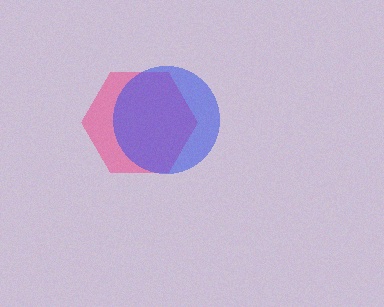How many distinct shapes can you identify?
There are 2 distinct shapes: a pink hexagon, a blue circle.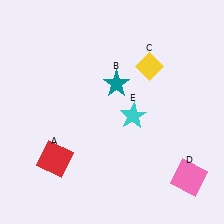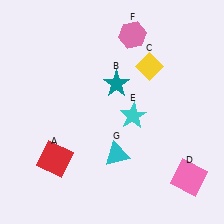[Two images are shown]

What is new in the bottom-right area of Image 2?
A cyan triangle (G) was added in the bottom-right area of Image 2.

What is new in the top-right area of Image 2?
A pink hexagon (F) was added in the top-right area of Image 2.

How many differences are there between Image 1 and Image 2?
There are 2 differences between the two images.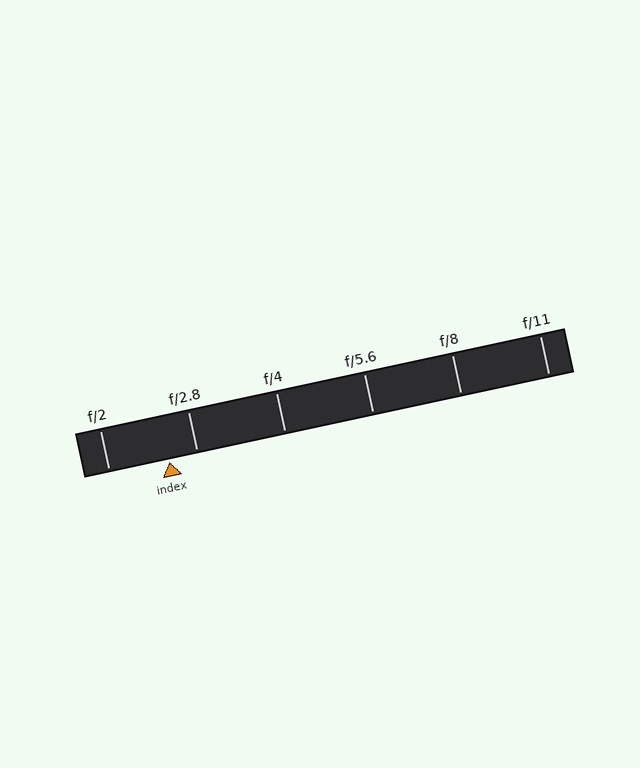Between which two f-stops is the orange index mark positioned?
The index mark is between f/2 and f/2.8.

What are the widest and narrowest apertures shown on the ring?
The widest aperture shown is f/2 and the narrowest is f/11.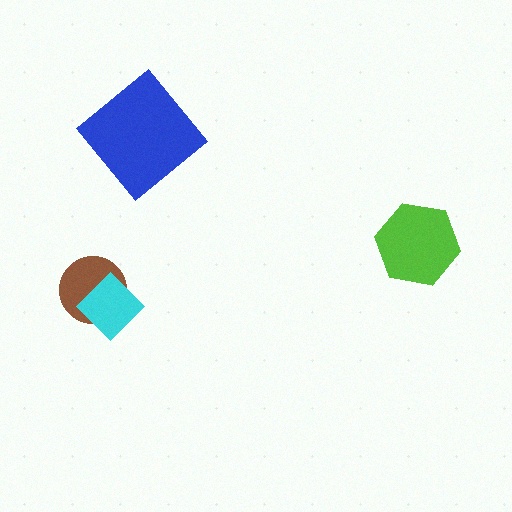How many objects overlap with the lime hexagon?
0 objects overlap with the lime hexagon.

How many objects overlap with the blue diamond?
0 objects overlap with the blue diamond.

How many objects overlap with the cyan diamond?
1 object overlaps with the cyan diamond.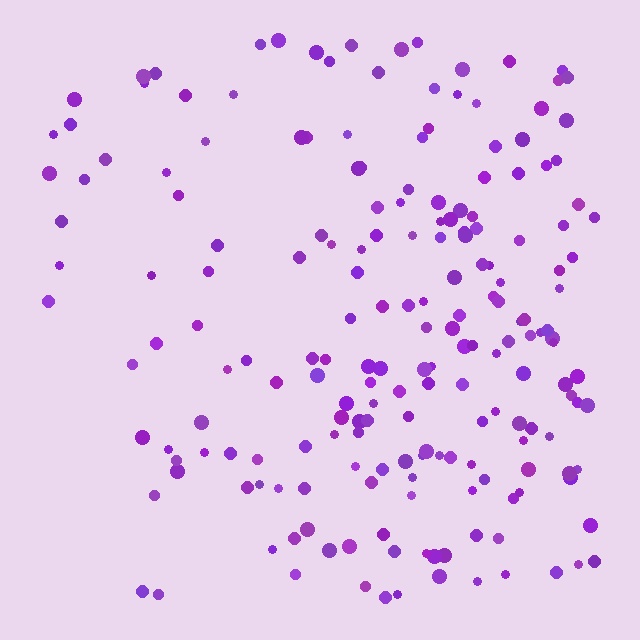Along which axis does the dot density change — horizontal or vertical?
Horizontal.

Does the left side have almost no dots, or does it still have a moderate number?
Still a moderate number, just noticeably fewer than the right.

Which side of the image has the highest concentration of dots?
The right.